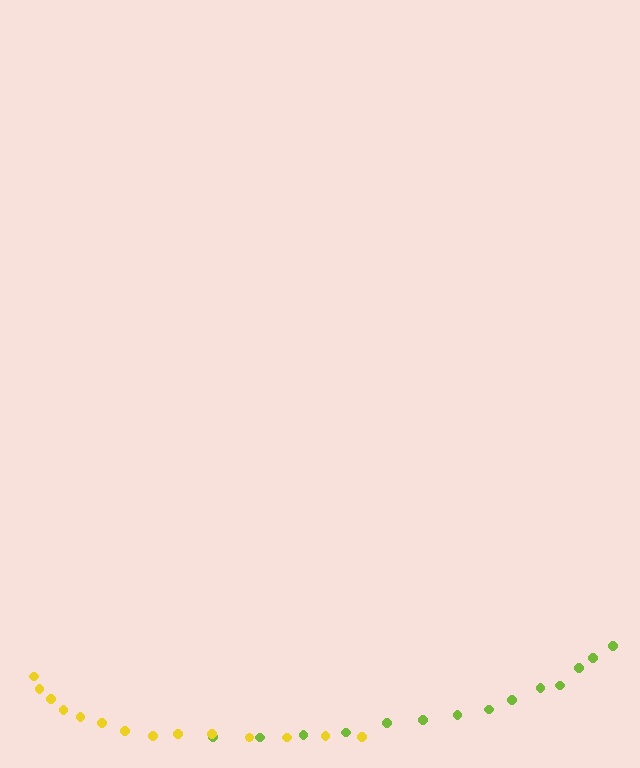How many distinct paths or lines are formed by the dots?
There are 2 distinct paths.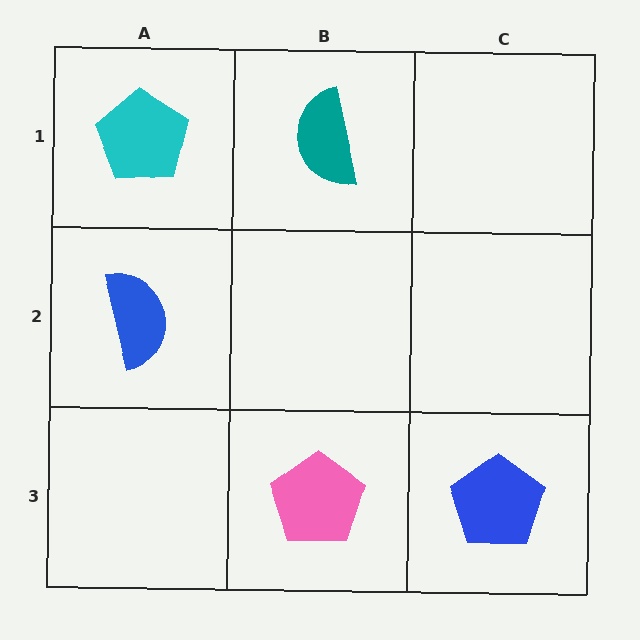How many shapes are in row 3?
2 shapes.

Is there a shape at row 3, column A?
No, that cell is empty.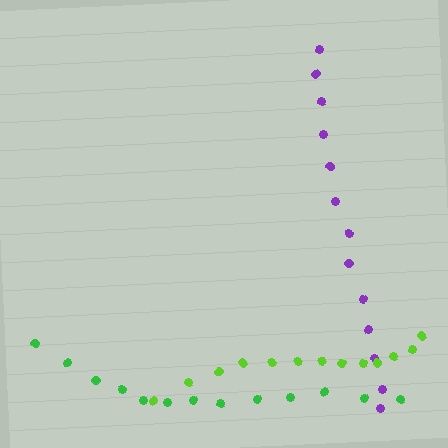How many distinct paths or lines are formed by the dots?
There are 3 distinct paths.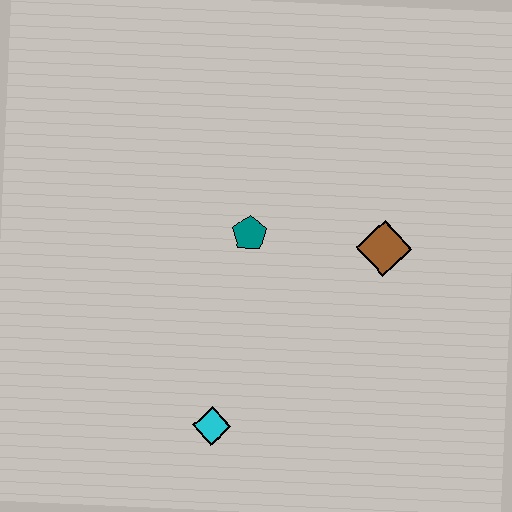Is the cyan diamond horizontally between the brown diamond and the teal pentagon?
No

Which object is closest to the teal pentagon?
The brown diamond is closest to the teal pentagon.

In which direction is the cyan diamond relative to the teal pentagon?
The cyan diamond is below the teal pentagon.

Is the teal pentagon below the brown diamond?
No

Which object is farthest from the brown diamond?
The cyan diamond is farthest from the brown diamond.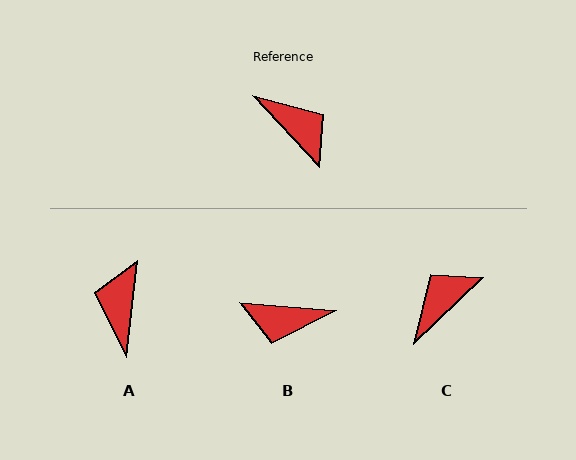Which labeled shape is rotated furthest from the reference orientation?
B, about 138 degrees away.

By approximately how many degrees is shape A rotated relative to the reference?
Approximately 131 degrees counter-clockwise.